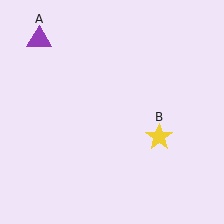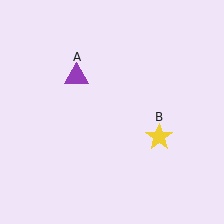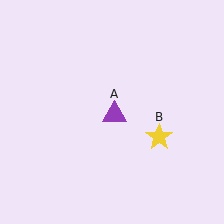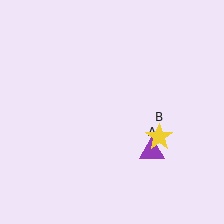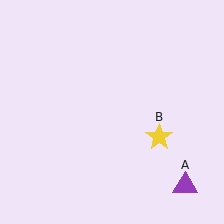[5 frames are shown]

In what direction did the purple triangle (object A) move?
The purple triangle (object A) moved down and to the right.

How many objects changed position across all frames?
1 object changed position: purple triangle (object A).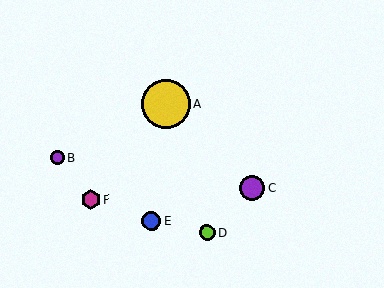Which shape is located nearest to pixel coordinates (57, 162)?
The purple circle (labeled B) at (57, 157) is nearest to that location.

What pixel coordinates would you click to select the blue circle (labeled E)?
Click at (152, 221) to select the blue circle E.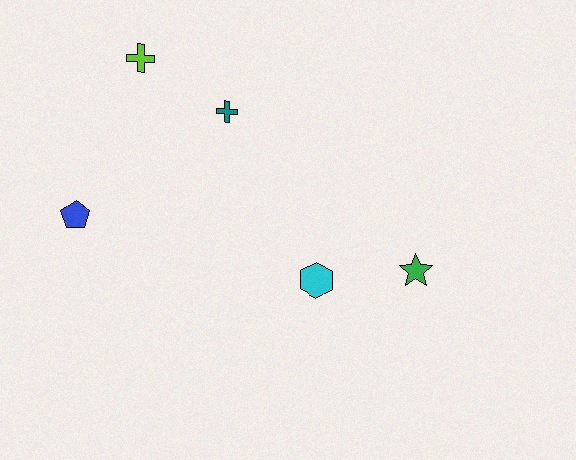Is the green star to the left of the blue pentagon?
No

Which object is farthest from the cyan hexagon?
The lime cross is farthest from the cyan hexagon.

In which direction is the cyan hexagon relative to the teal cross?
The cyan hexagon is below the teal cross.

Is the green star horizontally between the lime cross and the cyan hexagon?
No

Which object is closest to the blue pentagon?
The lime cross is closest to the blue pentagon.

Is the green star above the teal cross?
No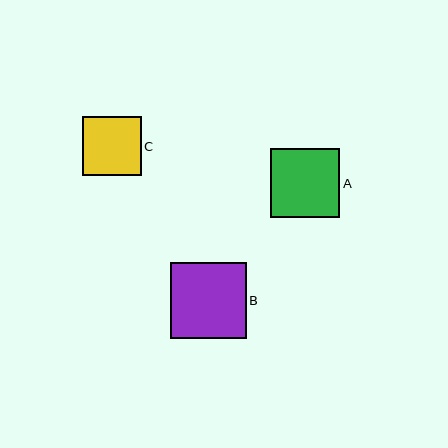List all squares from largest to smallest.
From largest to smallest: B, A, C.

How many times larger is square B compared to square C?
Square B is approximately 1.3 times the size of square C.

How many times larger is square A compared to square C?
Square A is approximately 1.2 times the size of square C.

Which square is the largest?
Square B is the largest with a size of approximately 75 pixels.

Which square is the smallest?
Square C is the smallest with a size of approximately 59 pixels.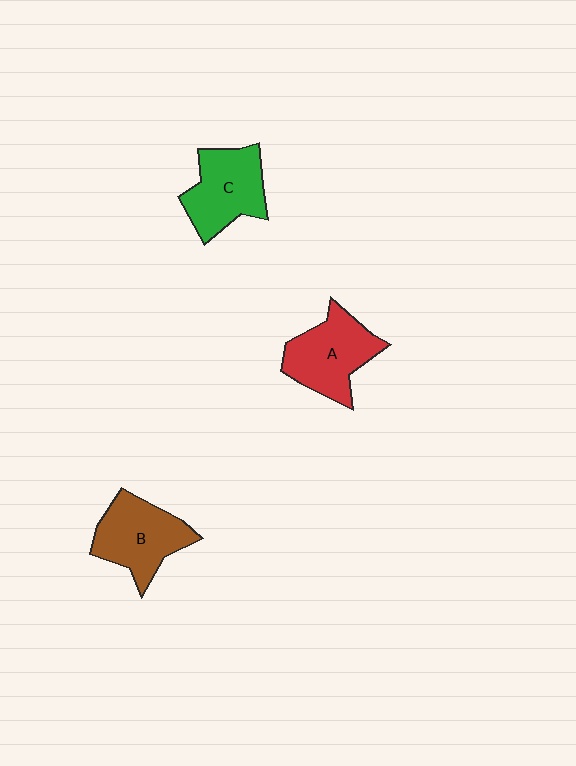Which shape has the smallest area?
Shape C (green).